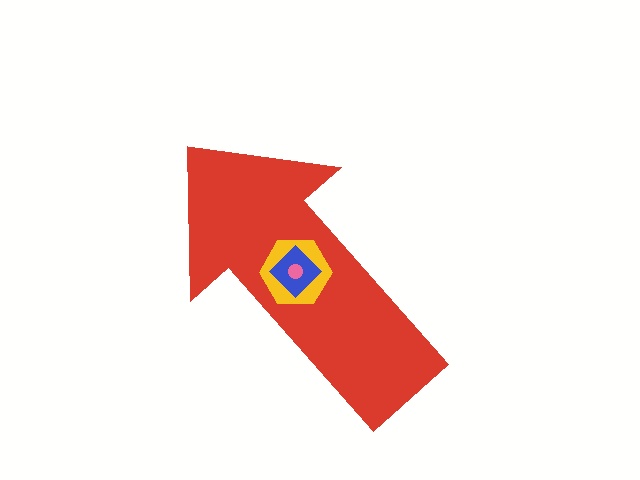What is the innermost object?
The pink circle.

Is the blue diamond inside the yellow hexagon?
Yes.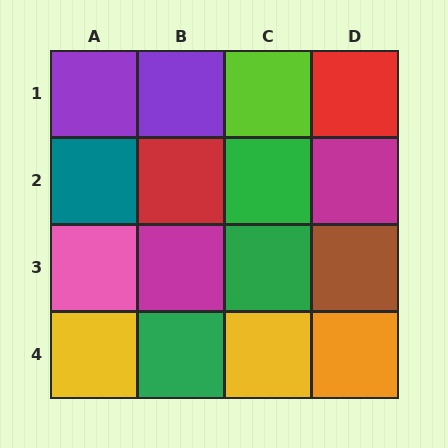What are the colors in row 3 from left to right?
Pink, magenta, green, brown.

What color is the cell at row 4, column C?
Yellow.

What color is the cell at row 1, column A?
Purple.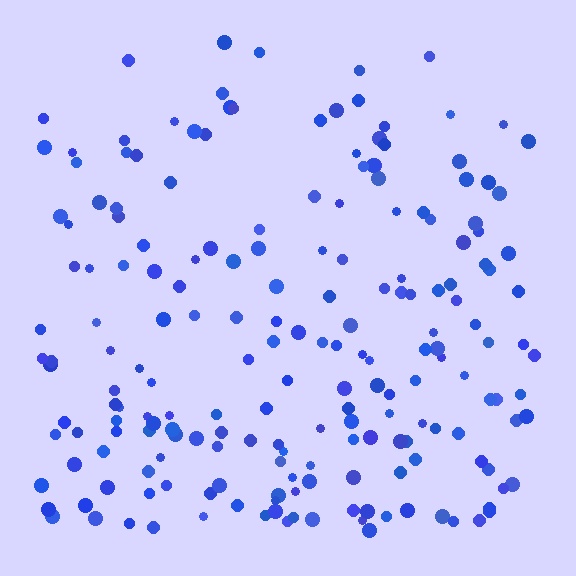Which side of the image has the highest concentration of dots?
The bottom.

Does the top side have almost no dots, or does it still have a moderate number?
Still a moderate number, just noticeably fewer than the bottom.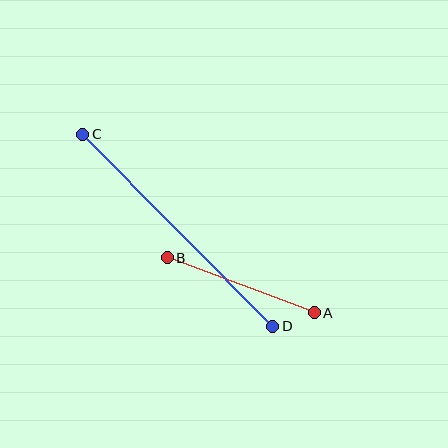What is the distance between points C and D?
The distance is approximately 270 pixels.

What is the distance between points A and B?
The distance is approximately 157 pixels.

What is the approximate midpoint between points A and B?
The midpoint is at approximately (241, 285) pixels.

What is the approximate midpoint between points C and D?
The midpoint is at approximately (178, 230) pixels.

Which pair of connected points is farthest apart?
Points C and D are farthest apart.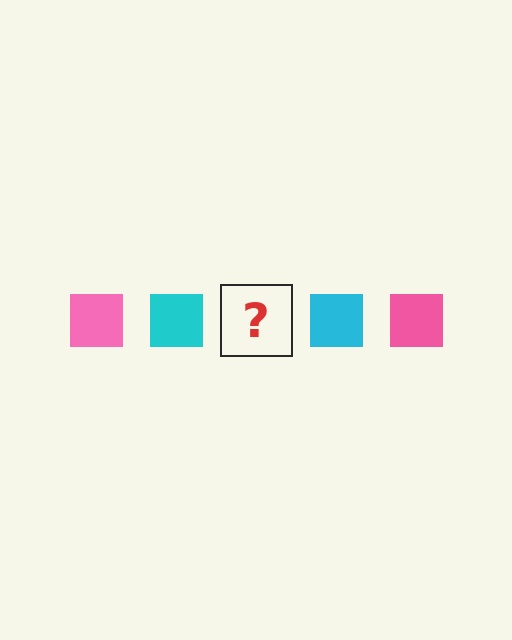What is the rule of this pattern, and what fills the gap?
The rule is that the pattern cycles through pink, cyan squares. The gap should be filled with a pink square.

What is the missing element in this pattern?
The missing element is a pink square.